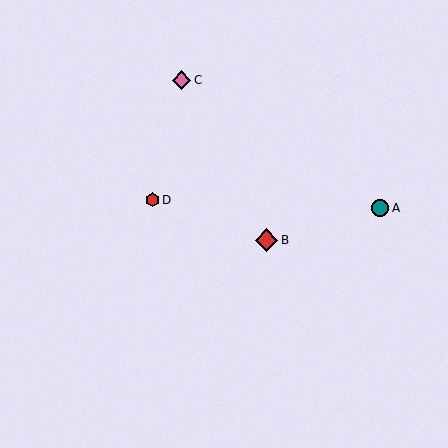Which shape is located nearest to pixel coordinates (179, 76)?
The pink diamond (labeled C) at (181, 80) is nearest to that location.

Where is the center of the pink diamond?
The center of the pink diamond is at (181, 80).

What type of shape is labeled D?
Shape D is a red hexagon.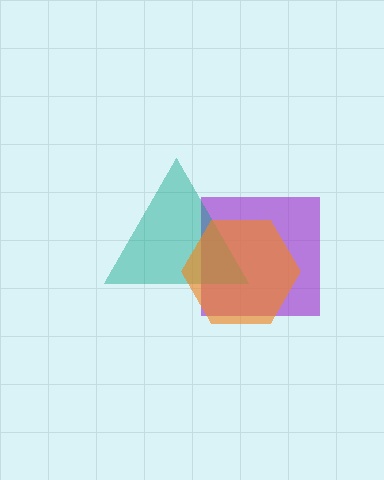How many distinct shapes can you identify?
There are 3 distinct shapes: a purple square, a teal triangle, an orange hexagon.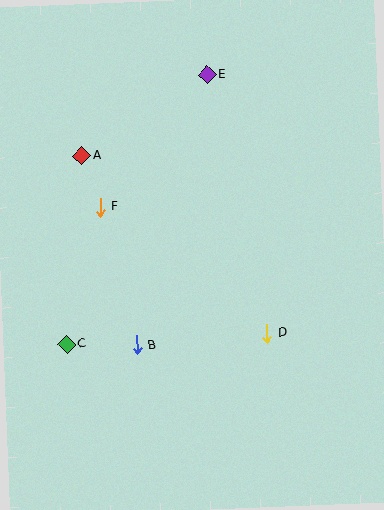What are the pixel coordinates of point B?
Point B is at (137, 345).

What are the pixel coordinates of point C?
Point C is at (67, 344).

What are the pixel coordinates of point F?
Point F is at (100, 207).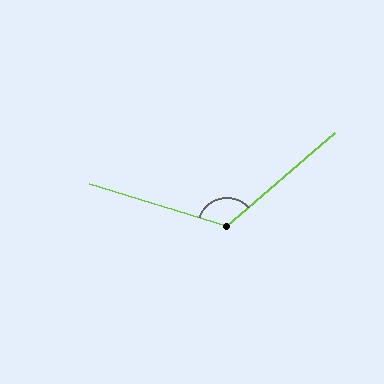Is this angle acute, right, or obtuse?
It is obtuse.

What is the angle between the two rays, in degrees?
Approximately 122 degrees.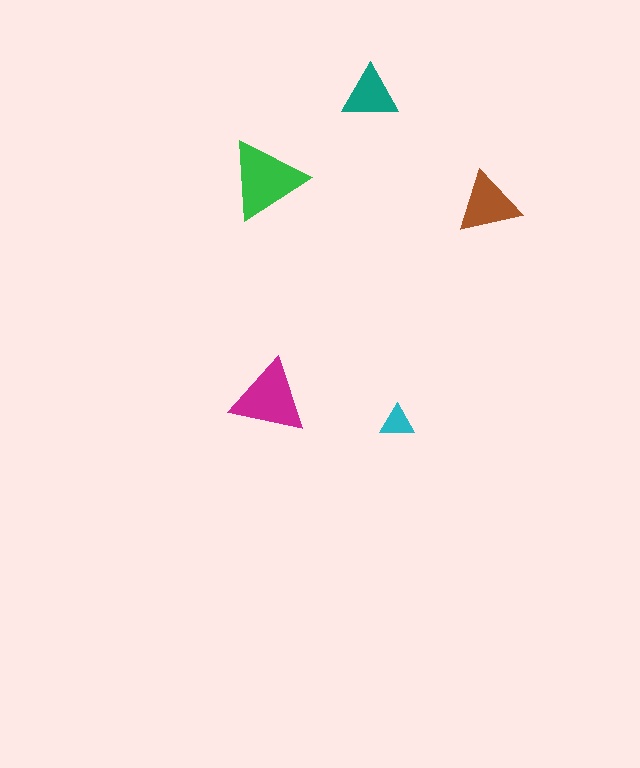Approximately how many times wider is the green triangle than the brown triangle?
About 1.5 times wider.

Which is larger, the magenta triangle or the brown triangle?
The magenta one.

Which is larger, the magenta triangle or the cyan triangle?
The magenta one.